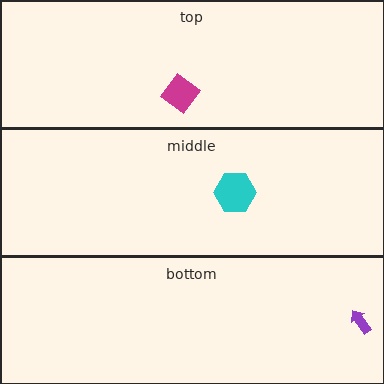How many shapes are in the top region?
1.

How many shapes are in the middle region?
1.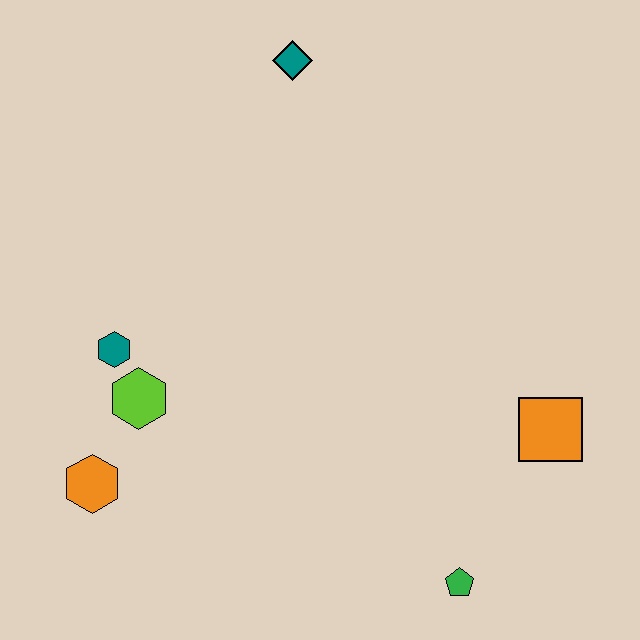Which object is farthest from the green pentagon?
The teal diamond is farthest from the green pentagon.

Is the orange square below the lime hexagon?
Yes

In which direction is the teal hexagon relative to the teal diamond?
The teal hexagon is below the teal diamond.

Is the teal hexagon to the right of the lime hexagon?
No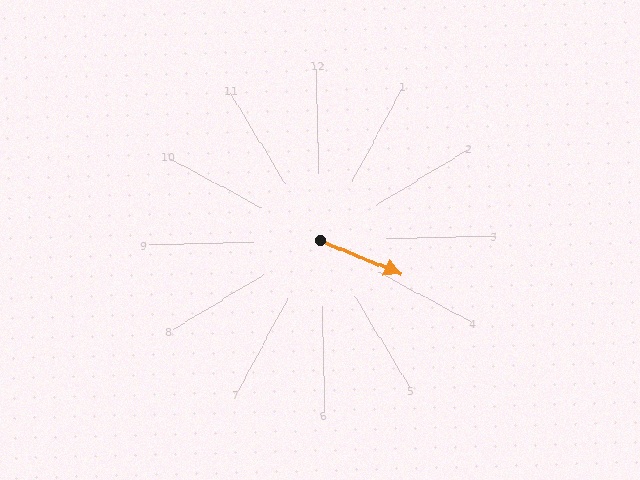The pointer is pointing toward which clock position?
Roughly 4 o'clock.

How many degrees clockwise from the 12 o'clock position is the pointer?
Approximately 114 degrees.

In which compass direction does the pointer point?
Southeast.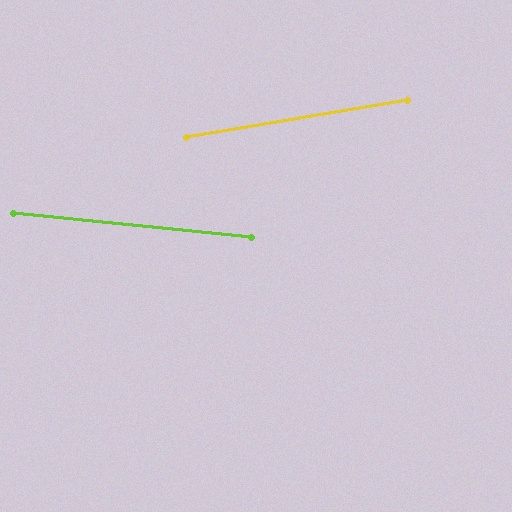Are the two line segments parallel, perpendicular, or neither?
Neither parallel nor perpendicular — they differ by about 15°.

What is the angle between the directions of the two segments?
Approximately 15 degrees.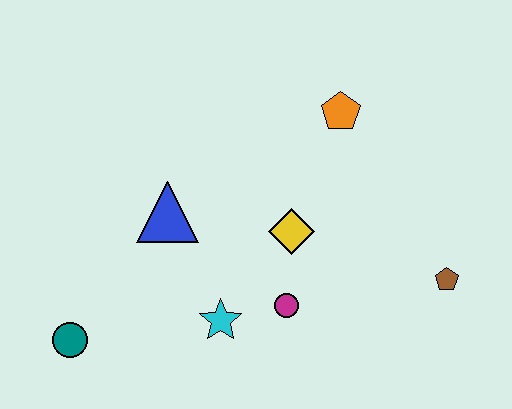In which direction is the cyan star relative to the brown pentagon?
The cyan star is to the left of the brown pentagon.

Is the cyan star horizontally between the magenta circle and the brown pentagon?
No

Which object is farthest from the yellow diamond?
The teal circle is farthest from the yellow diamond.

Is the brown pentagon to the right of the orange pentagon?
Yes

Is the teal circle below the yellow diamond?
Yes